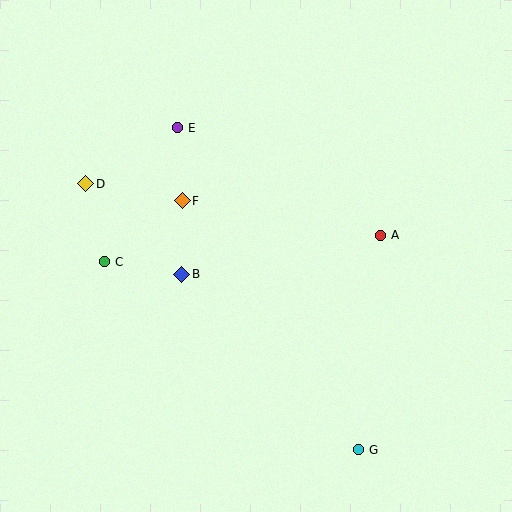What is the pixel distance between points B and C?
The distance between B and C is 78 pixels.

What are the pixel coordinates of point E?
Point E is at (178, 128).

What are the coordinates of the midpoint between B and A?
The midpoint between B and A is at (281, 255).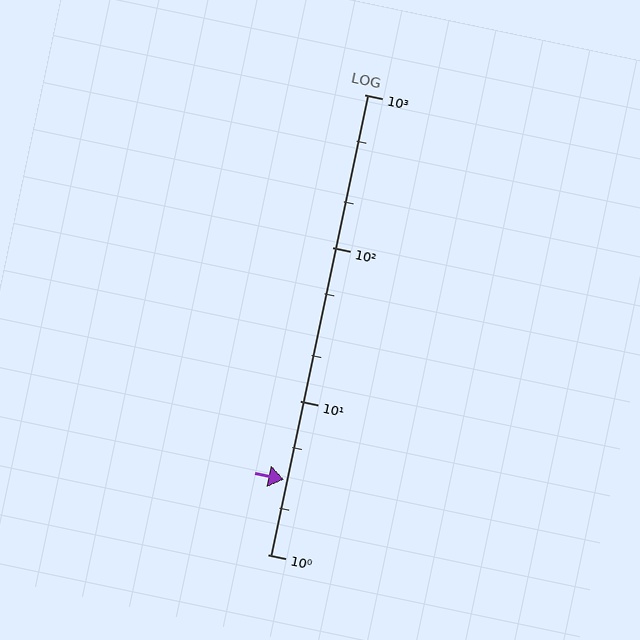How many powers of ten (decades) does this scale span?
The scale spans 3 decades, from 1 to 1000.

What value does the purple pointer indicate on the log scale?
The pointer indicates approximately 3.1.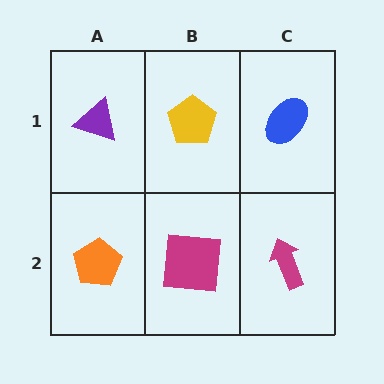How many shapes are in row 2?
3 shapes.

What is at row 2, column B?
A magenta square.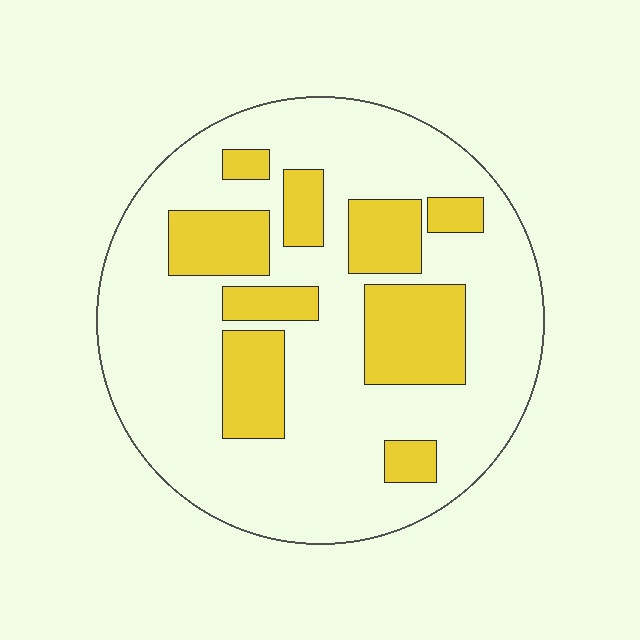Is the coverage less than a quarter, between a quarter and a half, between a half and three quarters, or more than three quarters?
Between a quarter and a half.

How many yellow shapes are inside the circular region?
9.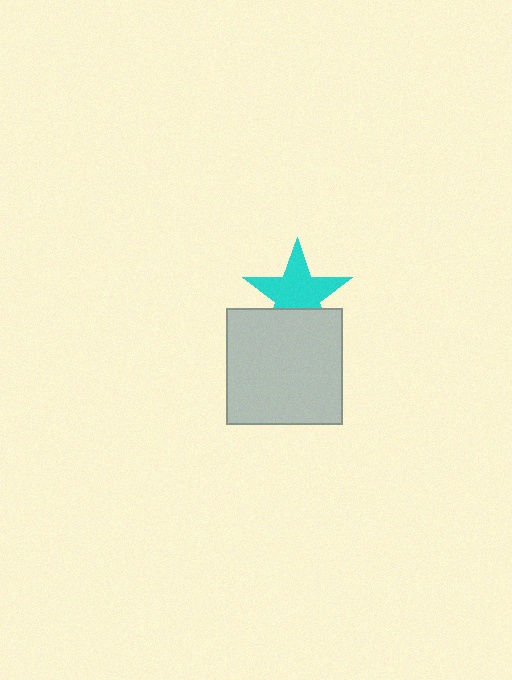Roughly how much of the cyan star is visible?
Most of it is visible (roughly 70%).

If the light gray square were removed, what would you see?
You would see the complete cyan star.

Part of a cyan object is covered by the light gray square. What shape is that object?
It is a star.